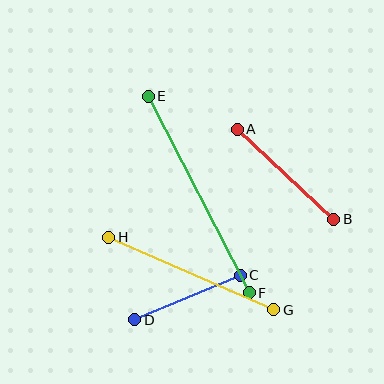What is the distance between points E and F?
The distance is approximately 221 pixels.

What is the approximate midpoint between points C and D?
The midpoint is at approximately (187, 297) pixels.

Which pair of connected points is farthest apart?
Points E and F are farthest apart.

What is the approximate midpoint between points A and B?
The midpoint is at approximately (286, 174) pixels.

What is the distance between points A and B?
The distance is approximately 132 pixels.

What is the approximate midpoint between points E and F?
The midpoint is at approximately (199, 195) pixels.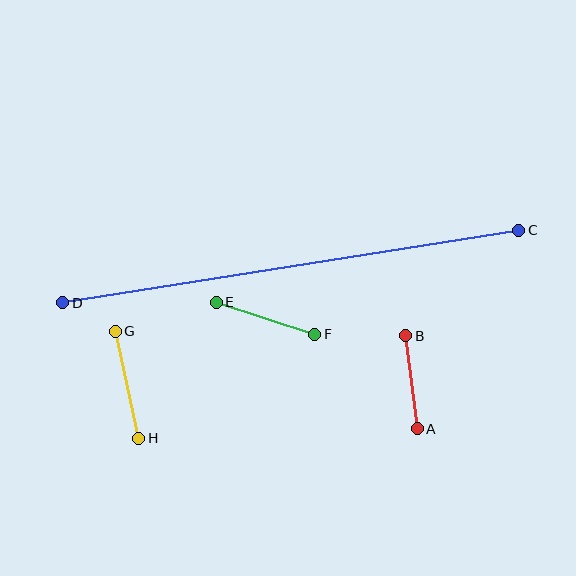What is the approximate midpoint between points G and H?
The midpoint is at approximately (127, 385) pixels.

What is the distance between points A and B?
The distance is approximately 94 pixels.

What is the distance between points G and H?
The distance is approximately 109 pixels.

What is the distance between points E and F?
The distance is approximately 103 pixels.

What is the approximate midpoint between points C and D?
The midpoint is at approximately (291, 266) pixels.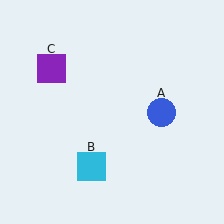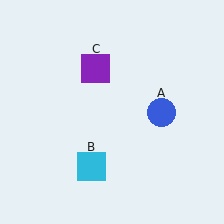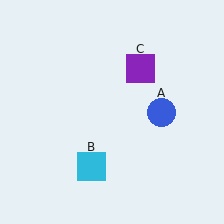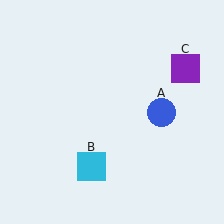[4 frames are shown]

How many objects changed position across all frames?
1 object changed position: purple square (object C).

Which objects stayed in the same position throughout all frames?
Blue circle (object A) and cyan square (object B) remained stationary.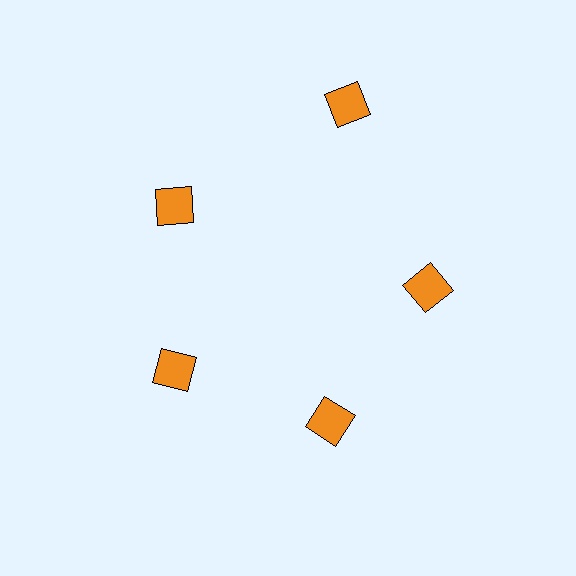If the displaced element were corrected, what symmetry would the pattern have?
It would have 5-fold rotational symmetry — the pattern would map onto itself every 72 degrees.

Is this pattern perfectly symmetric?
No. The 5 orange squares are arranged in a ring, but one element near the 1 o'clock position is pushed outward from the center, breaking the 5-fold rotational symmetry.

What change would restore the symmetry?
The symmetry would be restored by moving it inward, back onto the ring so that all 5 squares sit at equal angles and equal distance from the center.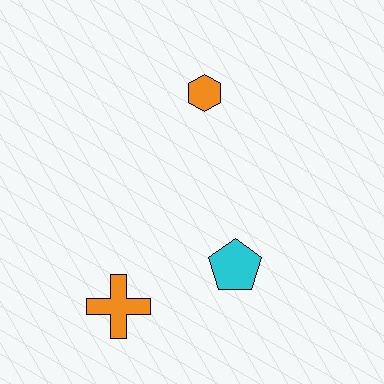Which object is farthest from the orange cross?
The orange hexagon is farthest from the orange cross.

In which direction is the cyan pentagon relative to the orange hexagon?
The cyan pentagon is below the orange hexagon.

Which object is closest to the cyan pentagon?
The orange cross is closest to the cyan pentagon.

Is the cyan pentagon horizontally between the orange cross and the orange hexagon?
No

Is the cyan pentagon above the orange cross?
Yes